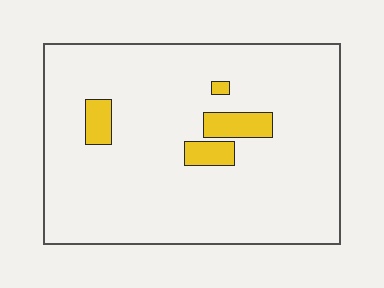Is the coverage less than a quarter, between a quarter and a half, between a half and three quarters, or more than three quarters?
Less than a quarter.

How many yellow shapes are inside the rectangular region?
4.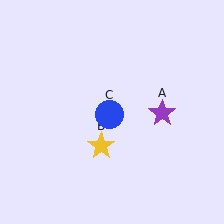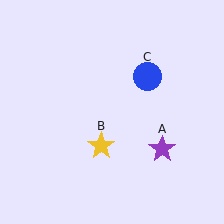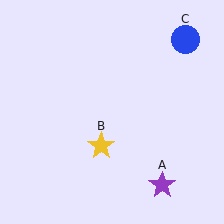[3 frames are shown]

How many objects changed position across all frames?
2 objects changed position: purple star (object A), blue circle (object C).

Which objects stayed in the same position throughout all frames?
Yellow star (object B) remained stationary.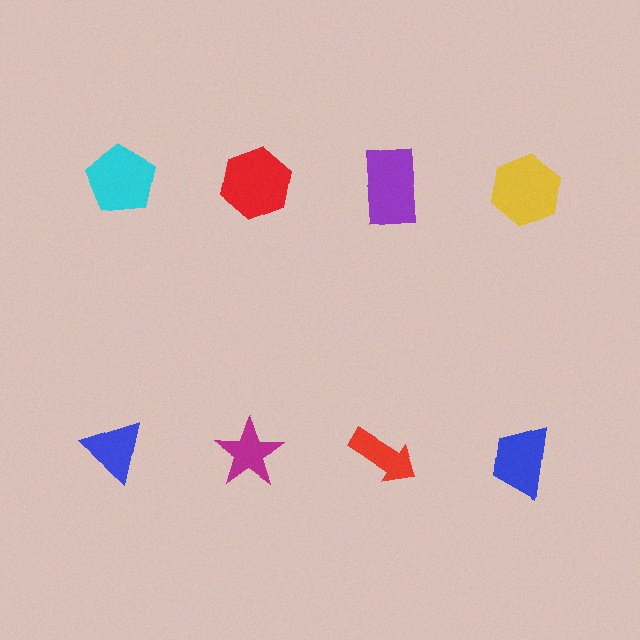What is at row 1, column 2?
A red hexagon.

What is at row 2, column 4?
A blue trapezoid.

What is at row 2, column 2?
A magenta star.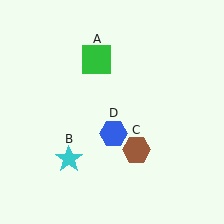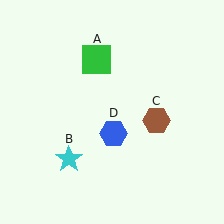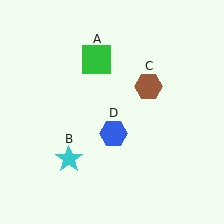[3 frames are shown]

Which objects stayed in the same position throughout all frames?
Green square (object A) and cyan star (object B) and blue hexagon (object D) remained stationary.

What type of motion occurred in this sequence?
The brown hexagon (object C) rotated counterclockwise around the center of the scene.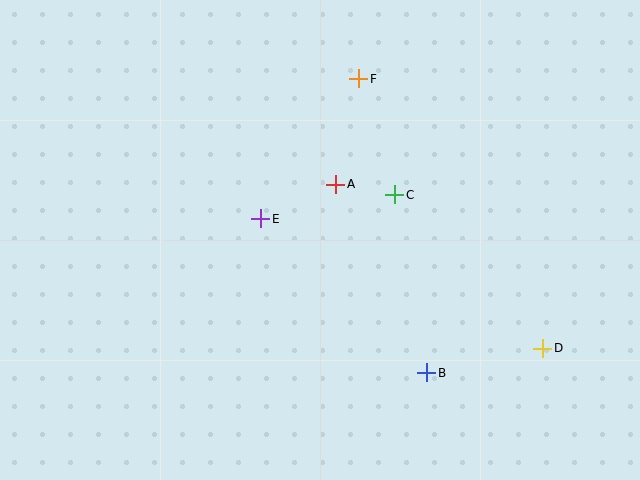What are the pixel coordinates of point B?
Point B is at (427, 373).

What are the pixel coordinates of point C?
Point C is at (395, 195).